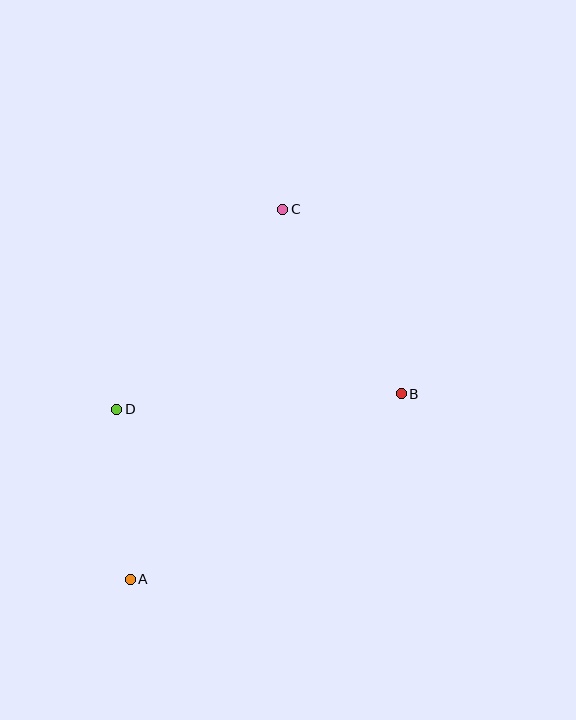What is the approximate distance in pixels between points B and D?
The distance between B and D is approximately 285 pixels.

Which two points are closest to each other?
Points A and D are closest to each other.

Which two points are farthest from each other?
Points A and C are farthest from each other.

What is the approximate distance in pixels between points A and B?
The distance between A and B is approximately 328 pixels.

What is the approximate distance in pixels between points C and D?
The distance between C and D is approximately 260 pixels.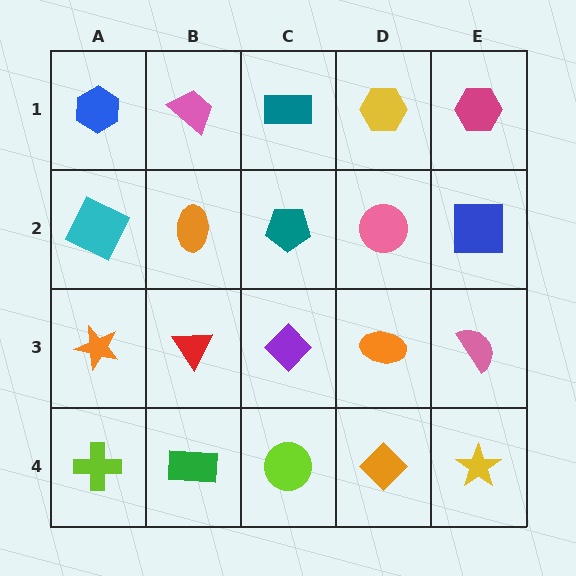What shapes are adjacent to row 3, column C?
A teal pentagon (row 2, column C), a lime circle (row 4, column C), a red triangle (row 3, column B), an orange ellipse (row 3, column D).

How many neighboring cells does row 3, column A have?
3.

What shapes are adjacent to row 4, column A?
An orange star (row 3, column A), a green rectangle (row 4, column B).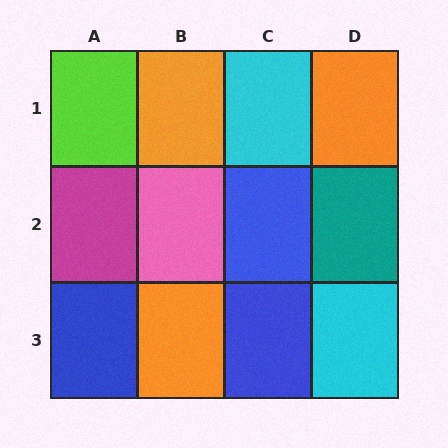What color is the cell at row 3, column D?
Cyan.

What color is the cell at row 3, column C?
Blue.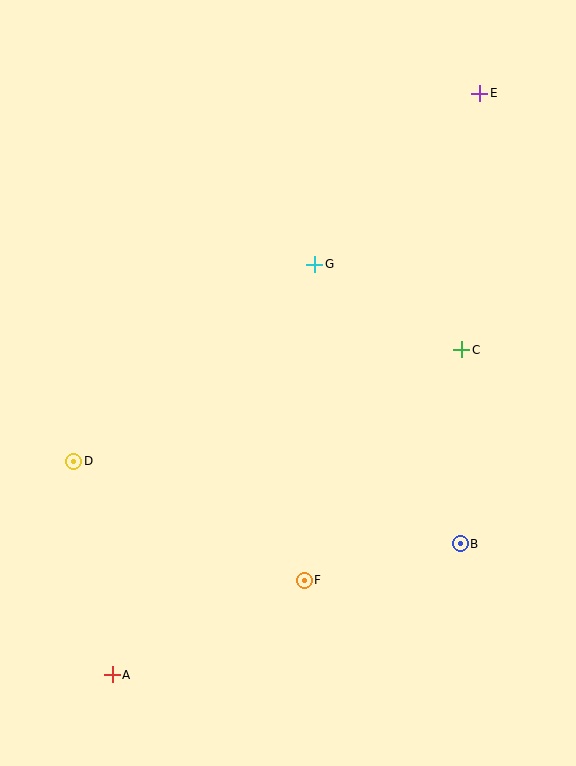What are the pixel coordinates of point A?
Point A is at (112, 675).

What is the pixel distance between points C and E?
The distance between C and E is 257 pixels.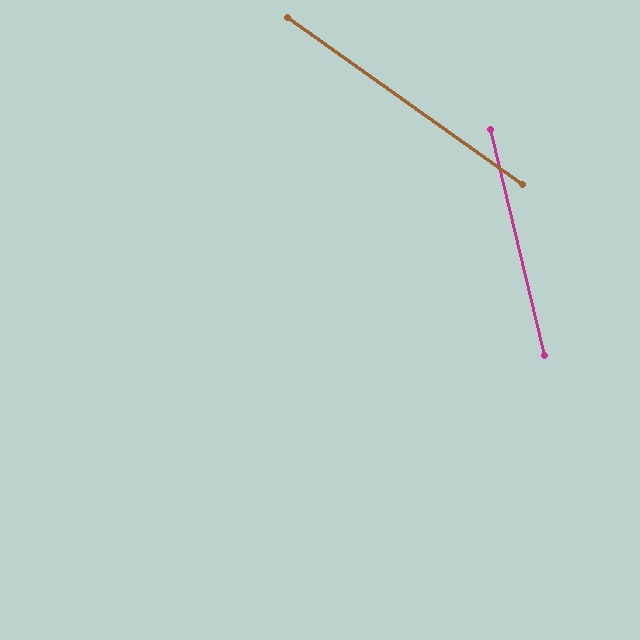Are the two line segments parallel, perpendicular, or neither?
Neither parallel nor perpendicular — they differ by about 41°.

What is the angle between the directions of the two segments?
Approximately 41 degrees.